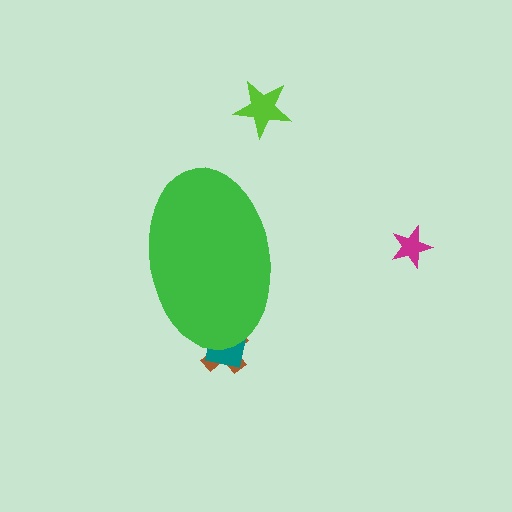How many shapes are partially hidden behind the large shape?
2 shapes are partially hidden.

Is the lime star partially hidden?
No, the lime star is fully visible.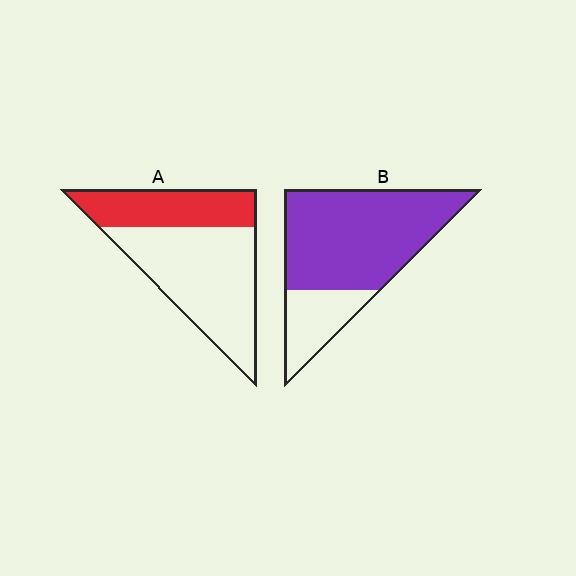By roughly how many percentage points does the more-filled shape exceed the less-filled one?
By roughly 40 percentage points (B over A).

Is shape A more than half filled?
No.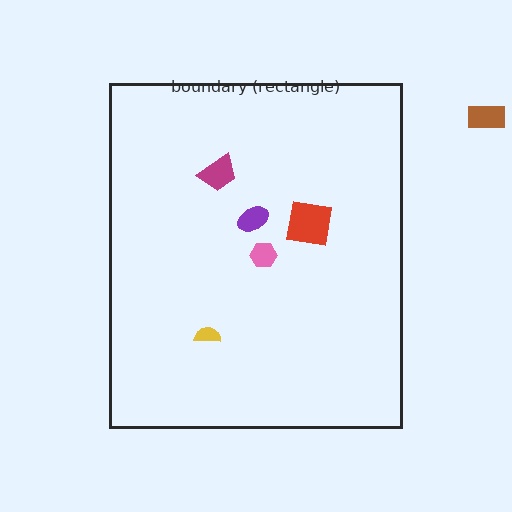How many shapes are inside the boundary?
5 inside, 1 outside.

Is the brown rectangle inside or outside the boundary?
Outside.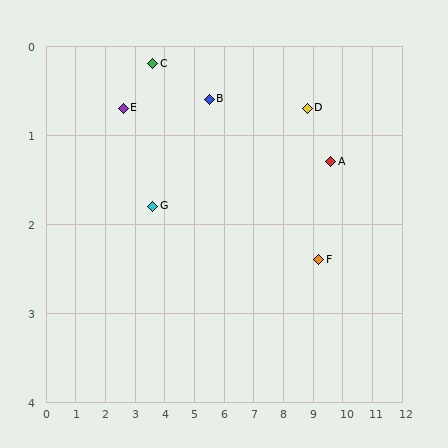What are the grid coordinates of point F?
Point F is at approximately (9.2, 2.4).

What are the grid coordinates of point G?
Point G is at approximately (3.6, 1.8).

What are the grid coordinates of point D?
Point D is at approximately (8.8, 0.7).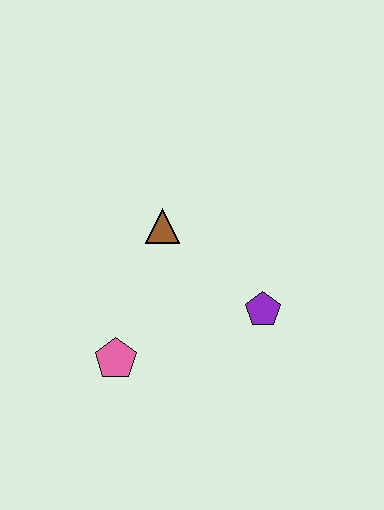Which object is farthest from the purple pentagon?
The pink pentagon is farthest from the purple pentagon.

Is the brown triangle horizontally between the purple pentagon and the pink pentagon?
Yes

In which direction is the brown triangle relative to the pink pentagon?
The brown triangle is above the pink pentagon.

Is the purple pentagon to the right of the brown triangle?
Yes